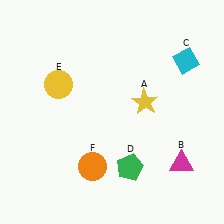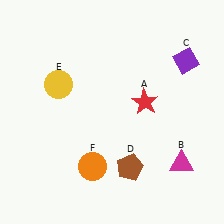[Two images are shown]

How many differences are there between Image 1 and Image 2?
There are 3 differences between the two images.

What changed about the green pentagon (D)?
In Image 1, D is green. In Image 2, it changed to brown.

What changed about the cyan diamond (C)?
In Image 1, C is cyan. In Image 2, it changed to purple.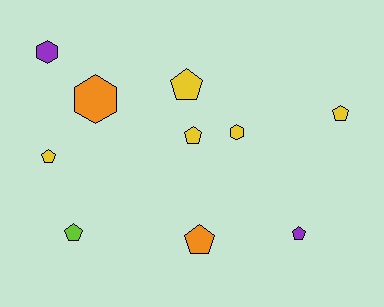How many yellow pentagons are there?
There are 4 yellow pentagons.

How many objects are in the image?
There are 10 objects.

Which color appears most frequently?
Yellow, with 5 objects.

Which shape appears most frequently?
Pentagon, with 7 objects.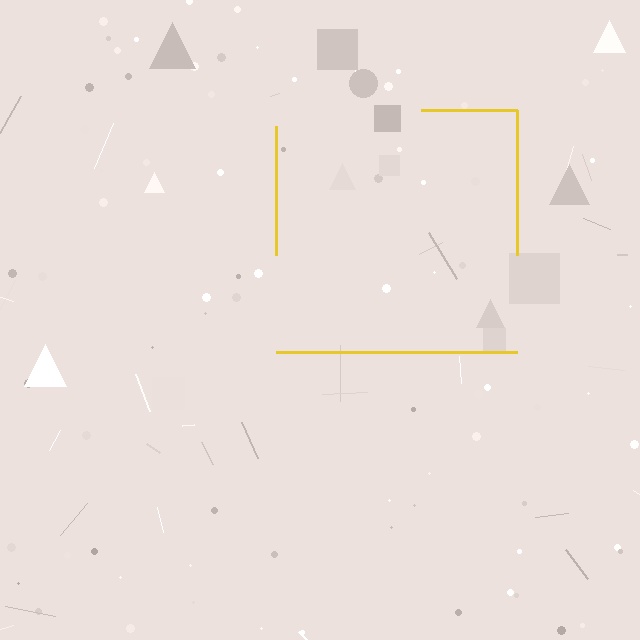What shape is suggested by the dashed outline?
The dashed outline suggests a square.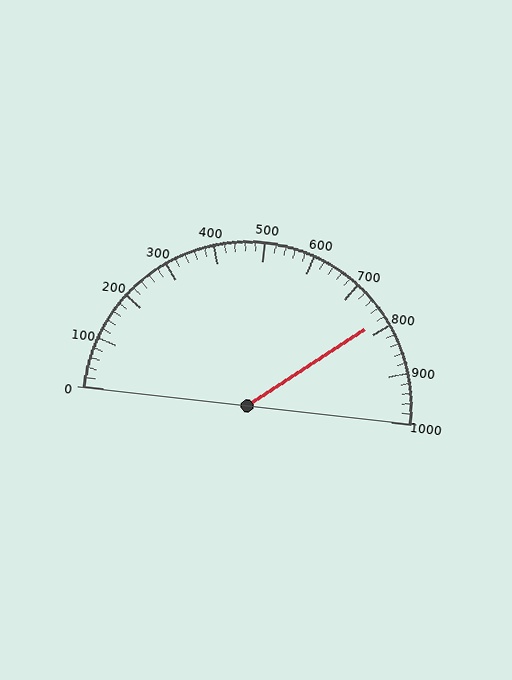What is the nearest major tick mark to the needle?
The nearest major tick mark is 800.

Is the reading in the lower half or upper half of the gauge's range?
The reading is in the upper half of the range (0 to 1000).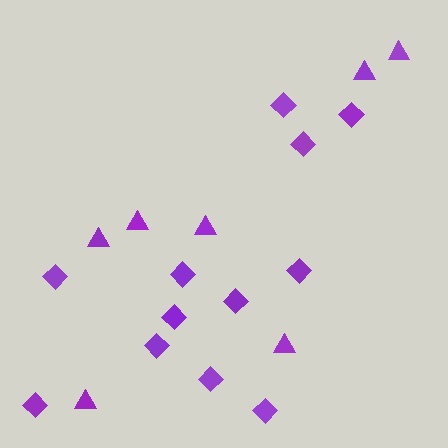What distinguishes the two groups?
There are 2 groups: one group of triangles (7) and one group of diamonds (12).